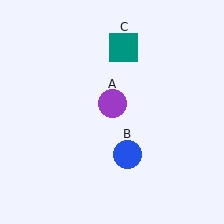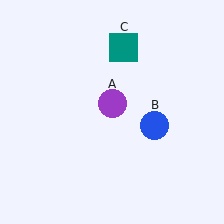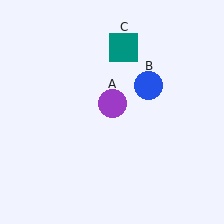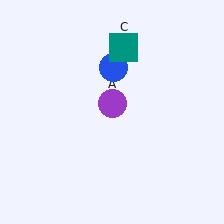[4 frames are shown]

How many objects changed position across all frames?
1 object changed position: blue circle (object B).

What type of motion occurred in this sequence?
The blue circle (object B) rotated counterclockwise around the center of the scene.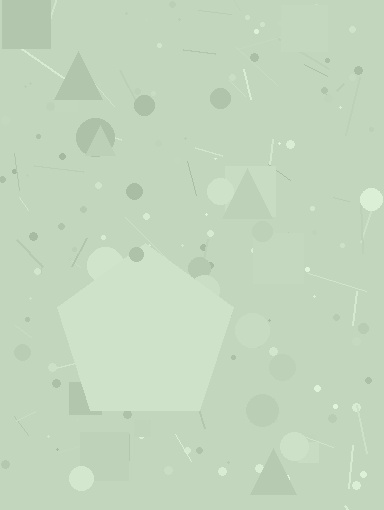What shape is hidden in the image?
A pentagon is hidden in the image.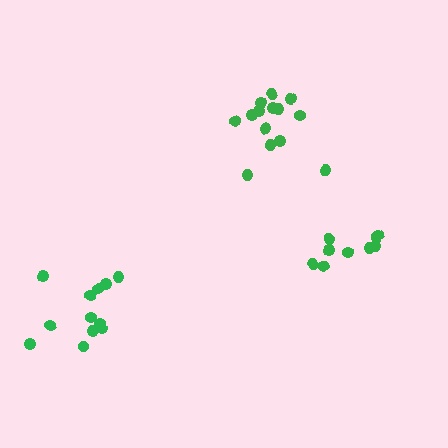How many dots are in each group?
Group 1: 13 dots, Group 2: 12 dots, Group 3: 10 dots (35 total).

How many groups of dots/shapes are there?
There are 3 groups.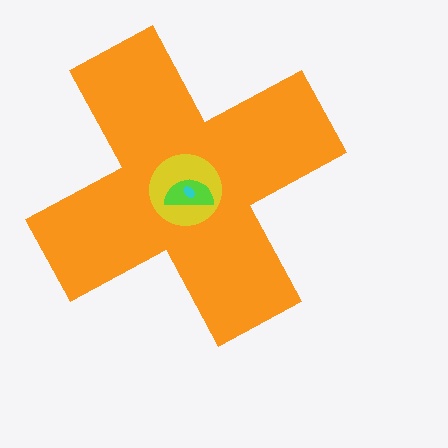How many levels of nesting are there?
4.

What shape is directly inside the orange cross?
The yellow circle.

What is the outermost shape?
The orange cross.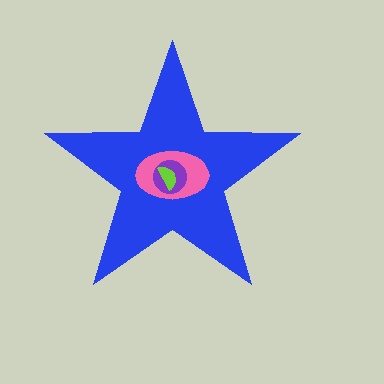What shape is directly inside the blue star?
The pink ellipse.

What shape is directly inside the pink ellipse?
The purple circle.